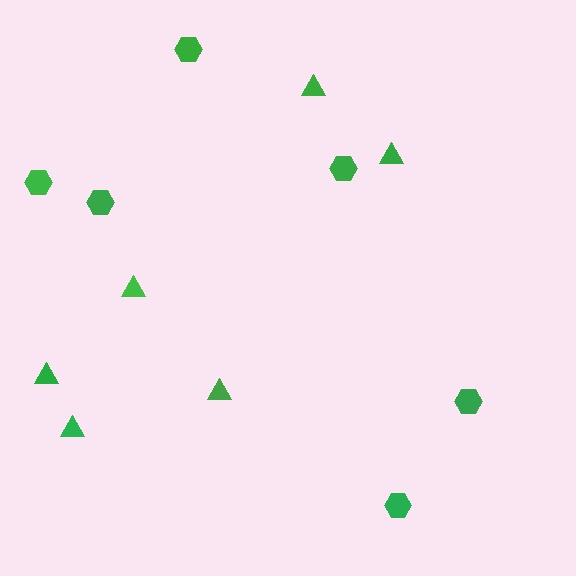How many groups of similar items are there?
There are 2 groups: one group of triangles (6) and one group of hexagons (6).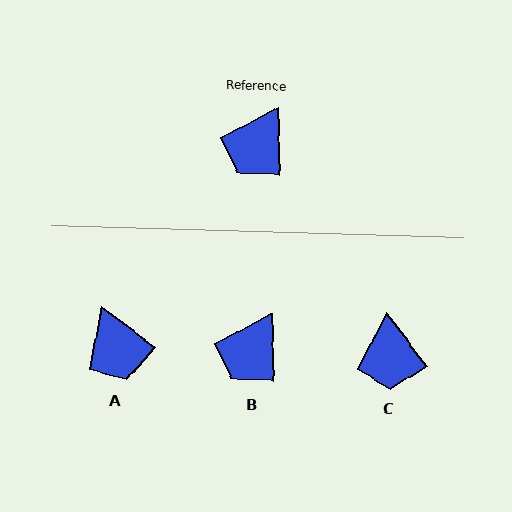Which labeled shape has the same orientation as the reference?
B.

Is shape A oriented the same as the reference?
No, it is off by about 51 degrees.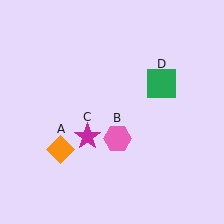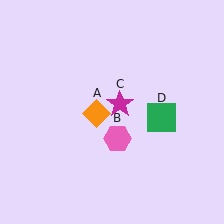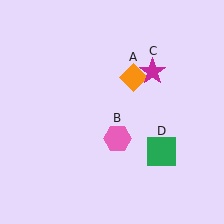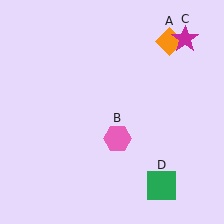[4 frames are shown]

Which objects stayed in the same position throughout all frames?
Pink hexagon (object B) remained stationary.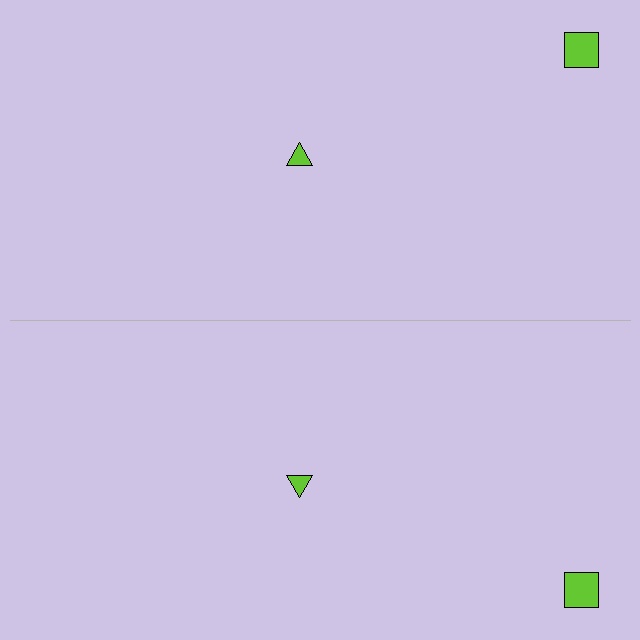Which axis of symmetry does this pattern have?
The pattern has a horizontal axis of symmetry running through the center of the image.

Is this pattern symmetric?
Yes, this pattern has bilateral (reflection) symmetry.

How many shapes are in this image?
There are 4 shapes in this image.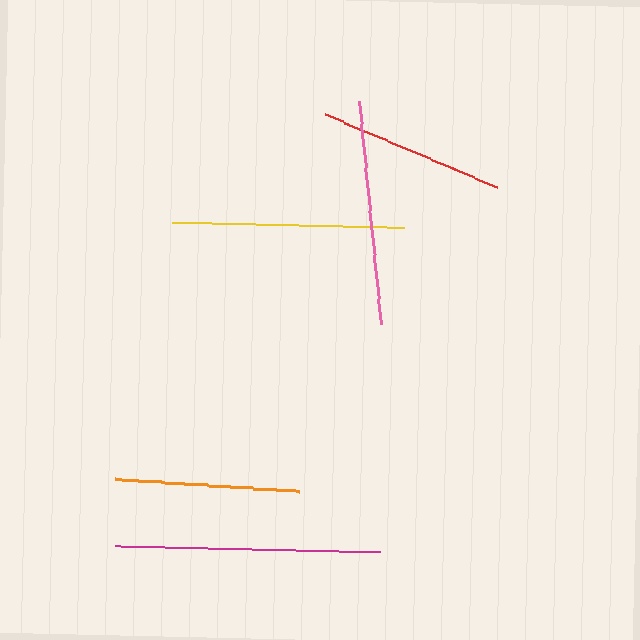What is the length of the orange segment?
The orange segment is approximately 184 pixels long.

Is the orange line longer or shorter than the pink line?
The pink line is longer than the orange line.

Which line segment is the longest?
The magenta line is the longest at approximately 265 pixels.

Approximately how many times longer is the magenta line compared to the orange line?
The magenta line is approximately 1.4 times the length of the orange line.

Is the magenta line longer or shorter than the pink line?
The magenta line is longer than the pink line.